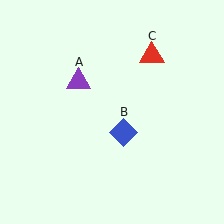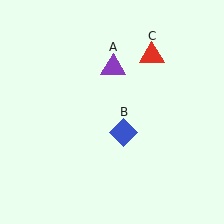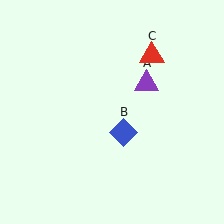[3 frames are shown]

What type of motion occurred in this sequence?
The purple triangle (object A) rotated clockwise around the center of the scene.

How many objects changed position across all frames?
1 object changed position: purple triangle (object A).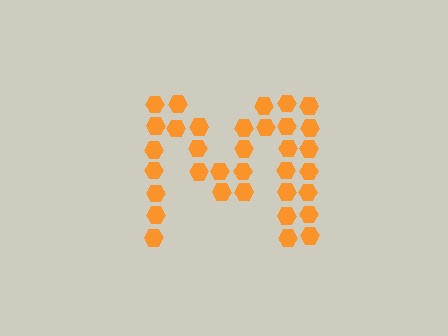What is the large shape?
The large shape is the letter M.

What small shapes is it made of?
It is made of small hexagons.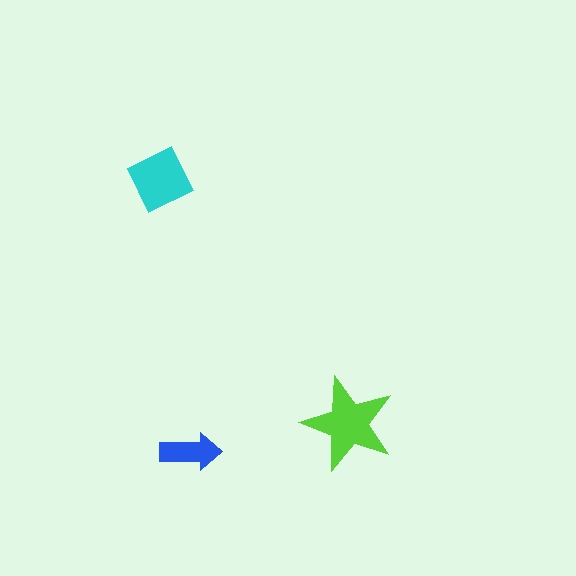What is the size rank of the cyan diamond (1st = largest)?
2nd.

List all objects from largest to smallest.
The lime star, the cyan diamond, the blue arrow.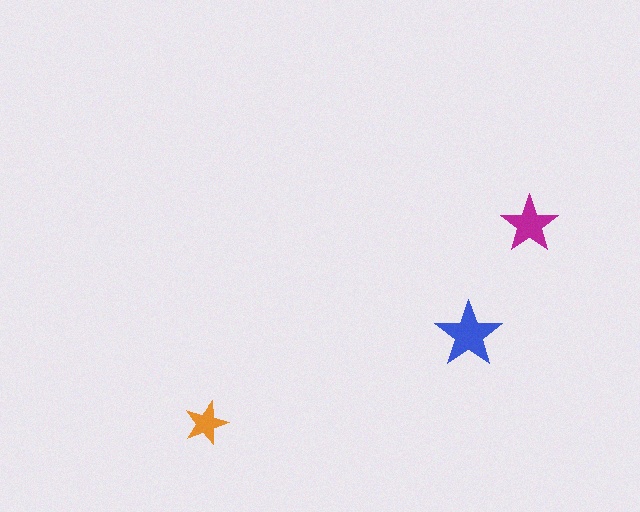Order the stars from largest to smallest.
the blue one, the magenta one, the orange one.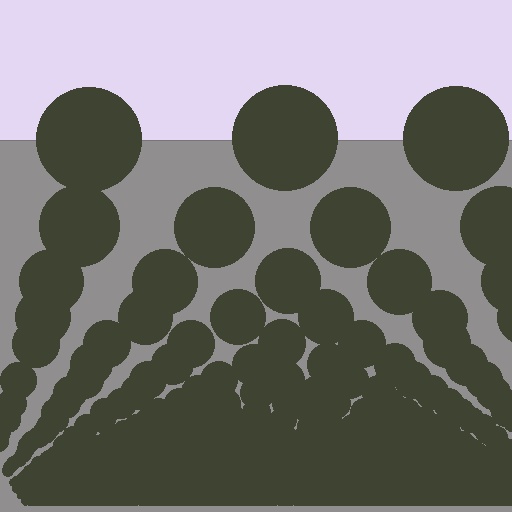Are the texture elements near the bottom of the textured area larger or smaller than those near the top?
Smaller. The gradient is inverted — elements near the bottom are smaller and denser.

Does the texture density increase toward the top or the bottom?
Density increases toward the bottom.